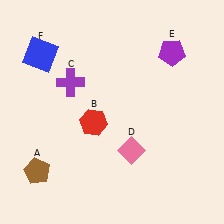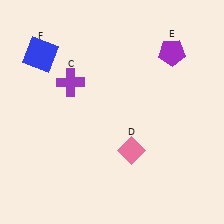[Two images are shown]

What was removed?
The red hexagon (B), the brown pentagon (A) were removed in Image 2.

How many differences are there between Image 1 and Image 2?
There are 2 differences between the two images.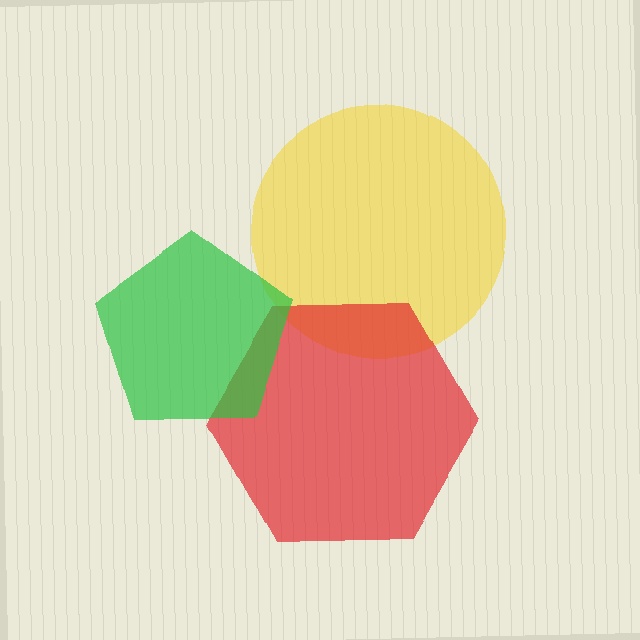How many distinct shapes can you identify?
There are 3 distinct shapes: a yellow circle, a red hexagon, a green pentagon.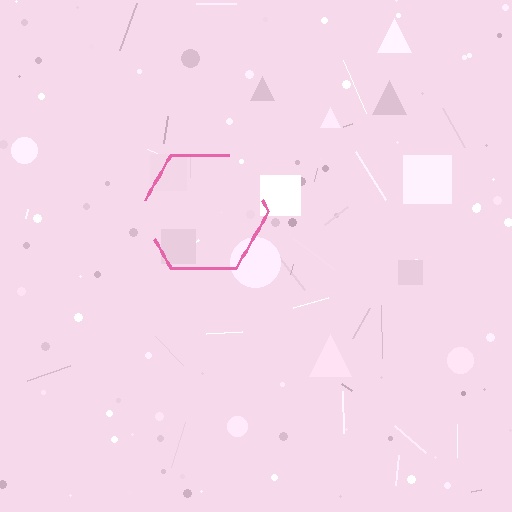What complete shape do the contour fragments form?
The contour fragments form a hexagon.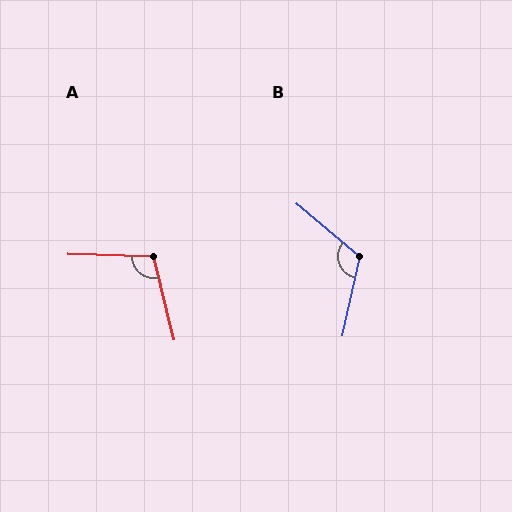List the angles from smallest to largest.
A (105°), B (118°).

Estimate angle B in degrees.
Approximately 118 degrees.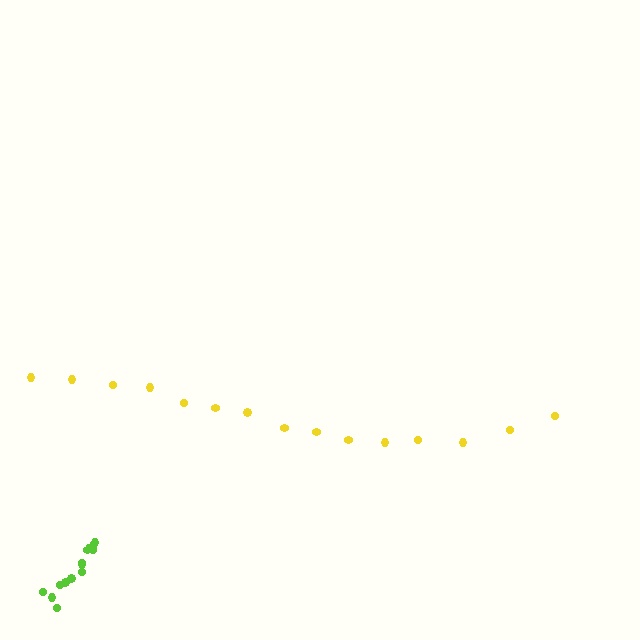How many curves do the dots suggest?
There are 2 distinct paths.